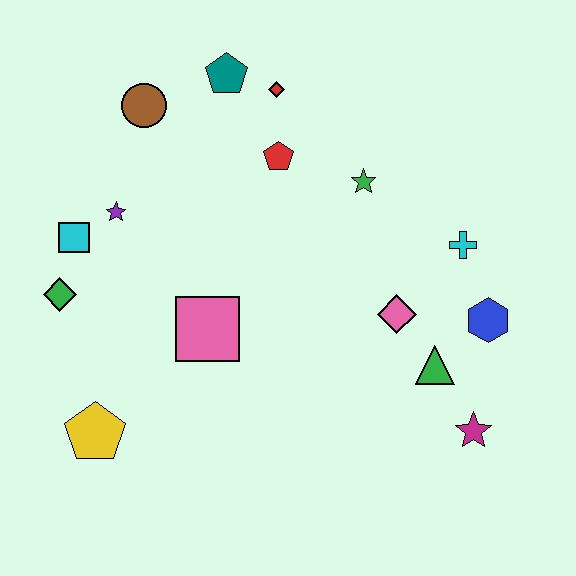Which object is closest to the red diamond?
The teal pentagon is closest to the red diamond.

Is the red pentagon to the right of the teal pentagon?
Yes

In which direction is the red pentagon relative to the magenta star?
The red pentagon is above the magenta star.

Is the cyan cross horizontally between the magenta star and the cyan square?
Yes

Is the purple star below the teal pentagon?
Yes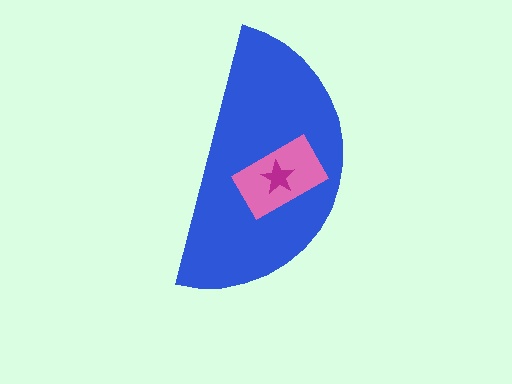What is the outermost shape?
The blue semicircle.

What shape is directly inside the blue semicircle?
The pink rectangle.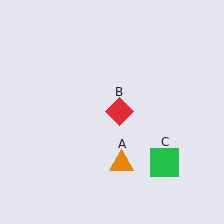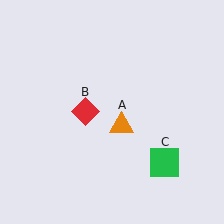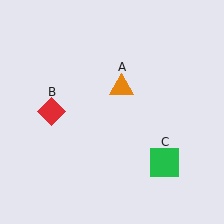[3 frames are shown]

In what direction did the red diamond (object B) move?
The red diamond (object B) moved left.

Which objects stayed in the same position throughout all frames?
Green square (object C) remained stationary.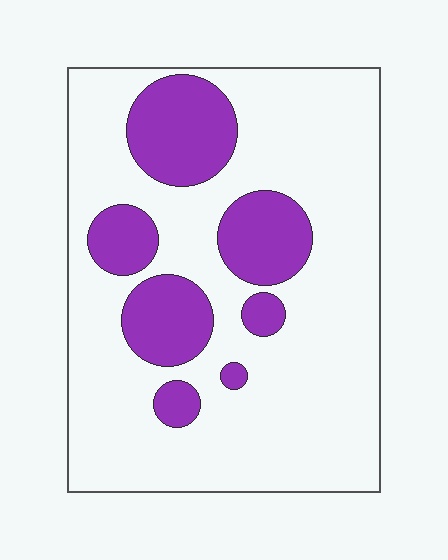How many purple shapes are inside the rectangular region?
7.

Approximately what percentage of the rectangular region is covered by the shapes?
Approximately 25%.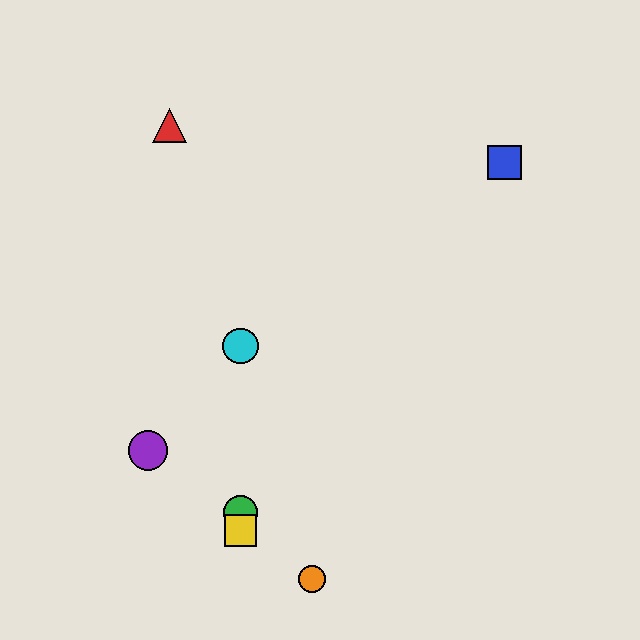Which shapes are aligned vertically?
The green circle, the yellow square, the cyan circle are aligned vertically.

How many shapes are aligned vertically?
3 shapes (the green circle, the yellow square, the cyan circle) are aligned vertically.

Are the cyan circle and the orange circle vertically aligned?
No, the cyan circle is at x≈241 and the orange circle is at x≈312.